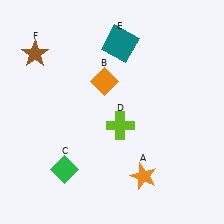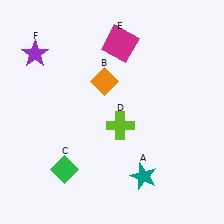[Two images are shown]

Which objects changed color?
A changed from orange to teal. E changed from teal to magenta. F changed from brown to purple.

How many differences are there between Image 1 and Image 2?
There are 3 differences between the two images.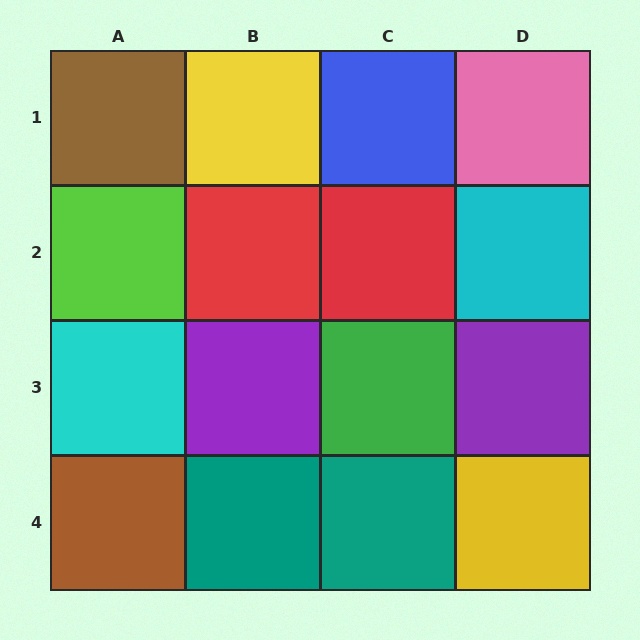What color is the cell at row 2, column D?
Cyan.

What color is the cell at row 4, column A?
Brown.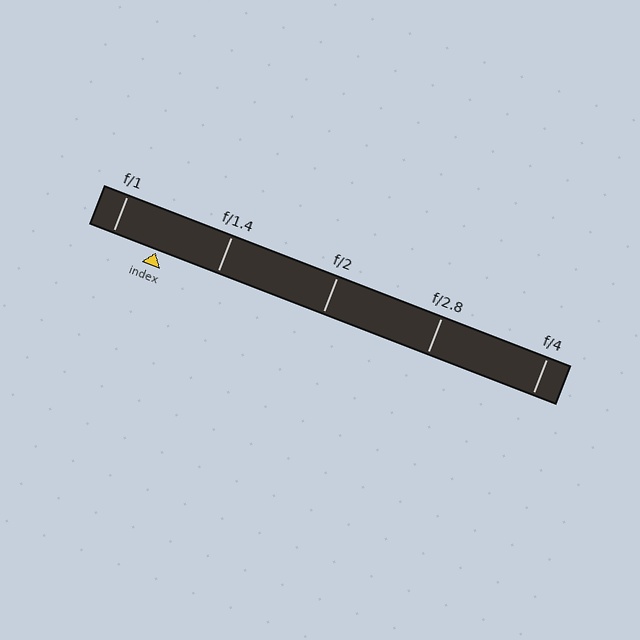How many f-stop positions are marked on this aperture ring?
There are 5 f-stop positions marked.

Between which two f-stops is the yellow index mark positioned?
The index mark is between f/1 and f/1.4.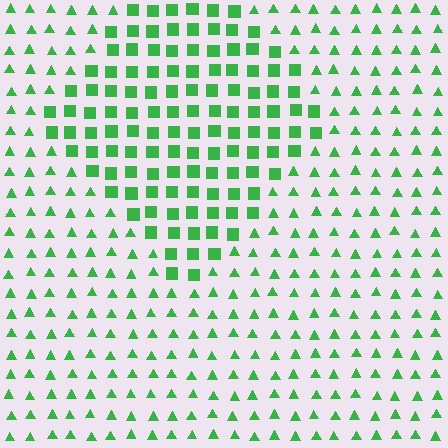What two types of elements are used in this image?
The image uses squares inside the diamond region and triangles outside it.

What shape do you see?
I see a diamond.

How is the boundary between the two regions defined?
The boundary is defined by a change in element shape: squares inside vs. triangles outside. All elements share the same color and spacing.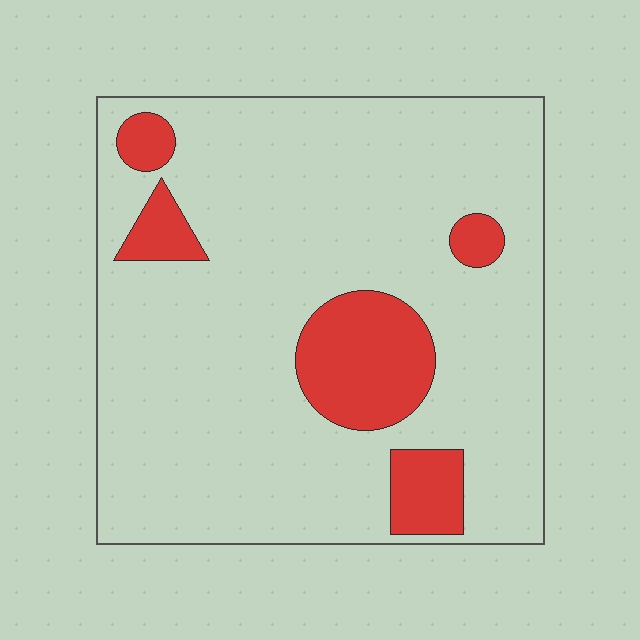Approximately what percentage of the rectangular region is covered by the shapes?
Approximately 15%.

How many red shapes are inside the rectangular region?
5.